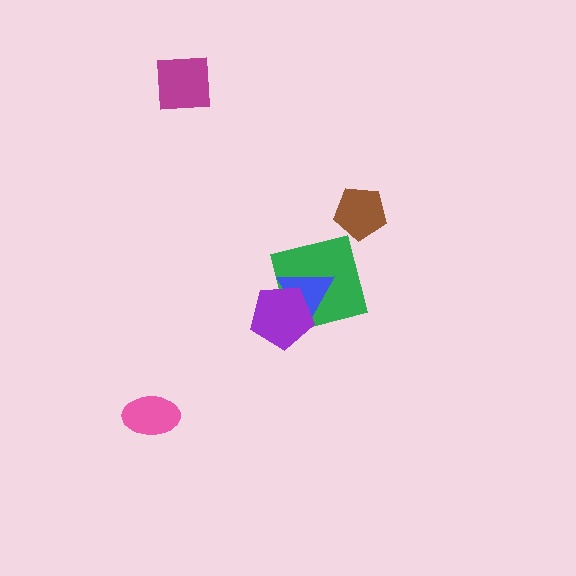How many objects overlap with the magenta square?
0 objects overlap with the magenta square.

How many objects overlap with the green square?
2 objects overlap with the green square.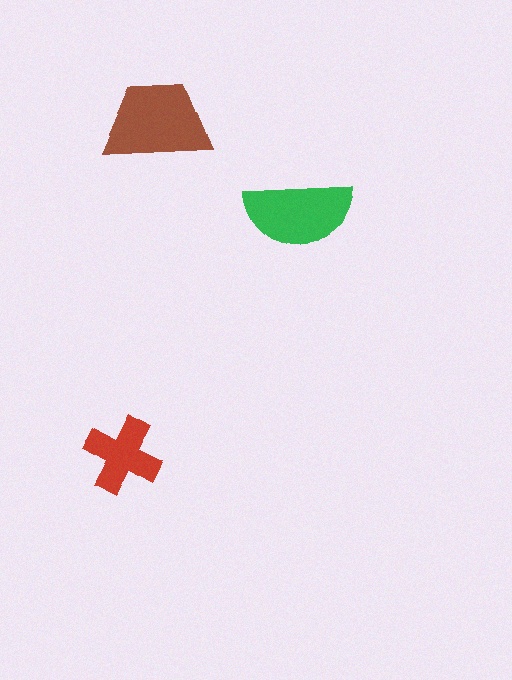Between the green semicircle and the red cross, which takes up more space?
The green semicircle.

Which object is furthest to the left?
The red cross is leftmost.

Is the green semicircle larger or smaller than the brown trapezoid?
Smaller.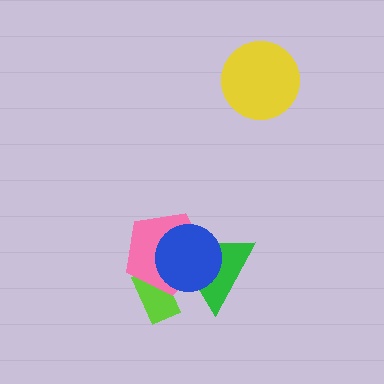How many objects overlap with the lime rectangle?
3 objects overlap with the lime rectangle.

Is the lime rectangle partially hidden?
Yes, it is partially covered by another shape.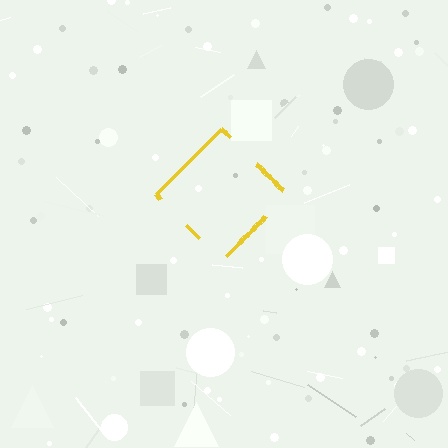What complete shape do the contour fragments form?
The contour fragments form a diamond.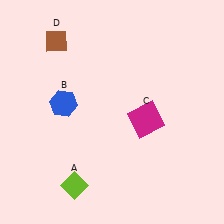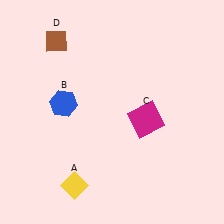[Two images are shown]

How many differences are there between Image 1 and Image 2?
There is 1 difference between the two images.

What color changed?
The diamond (A) changed from lime in Image 1 to yellow in Image 2.